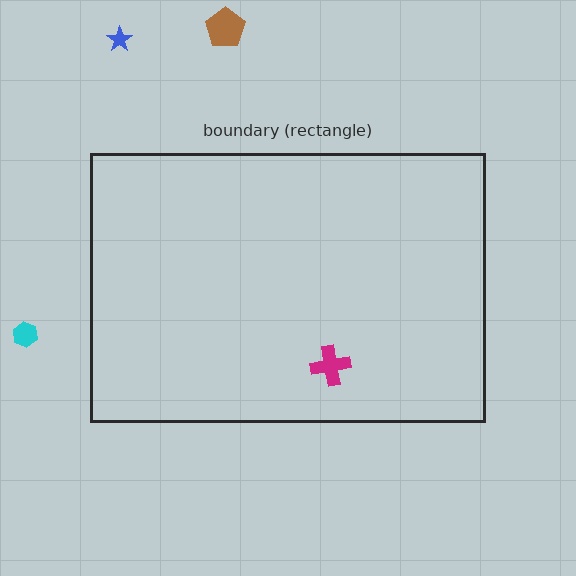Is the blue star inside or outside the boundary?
Outside.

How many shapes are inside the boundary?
1 inside, 3 outside.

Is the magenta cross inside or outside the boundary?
Inside.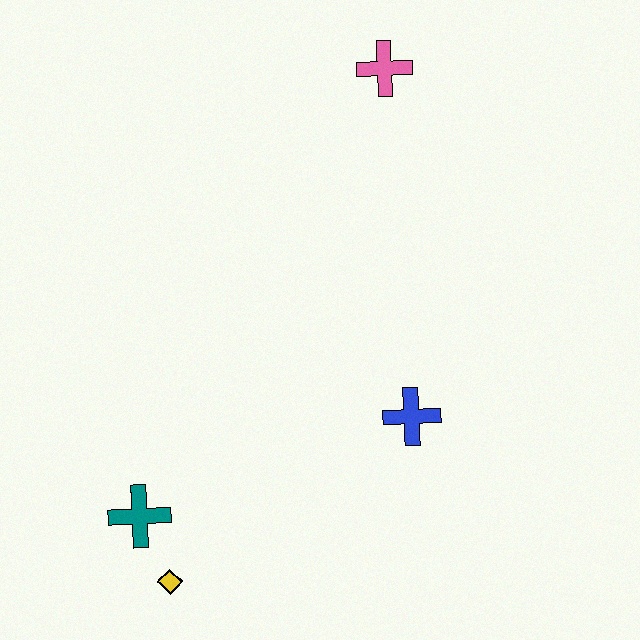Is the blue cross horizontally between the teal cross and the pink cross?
No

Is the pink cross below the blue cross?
No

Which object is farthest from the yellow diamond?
The pink cross is farthest from the yellow diamond.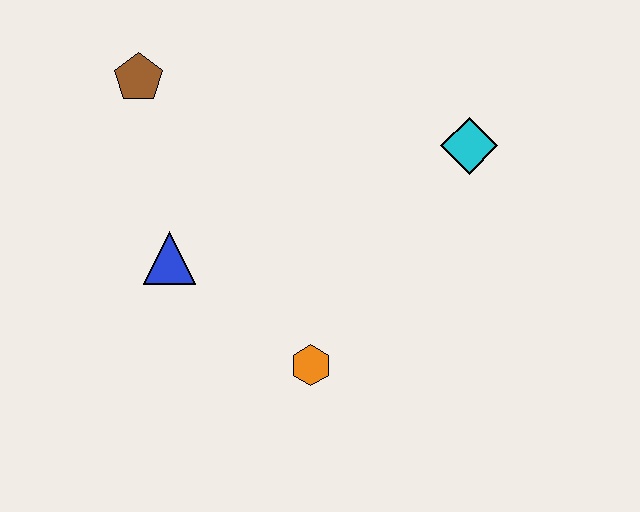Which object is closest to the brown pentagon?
The blue triangle is closest to the brown pentagon.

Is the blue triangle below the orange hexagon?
No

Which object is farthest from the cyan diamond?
The brown pentagon is farthest from the cyan diamond.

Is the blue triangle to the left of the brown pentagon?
No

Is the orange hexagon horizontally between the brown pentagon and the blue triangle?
No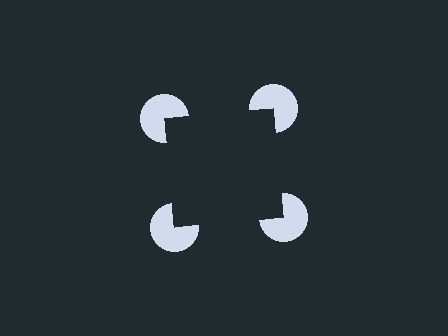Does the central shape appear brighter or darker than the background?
It typically appears slightly darker than the background, even though no actual brightness change is drawn.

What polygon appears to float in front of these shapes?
An illusory square — its edges are inferred from the aligned wedge cuts in the pac-man discs, not physically drawn.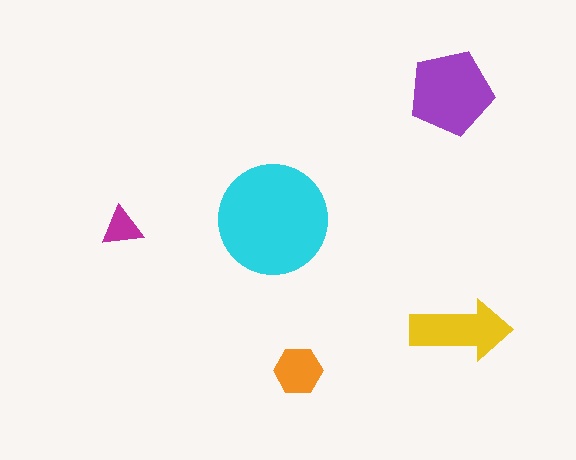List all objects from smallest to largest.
The magenta triangle, the orange hexagon, the yellow arrow, the purple pentagon, the cyan circle.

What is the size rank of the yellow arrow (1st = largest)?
3rd.